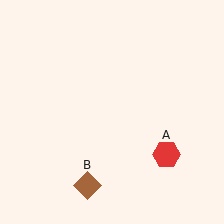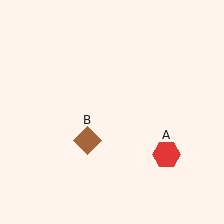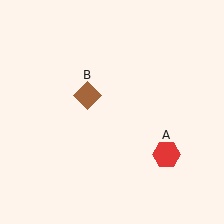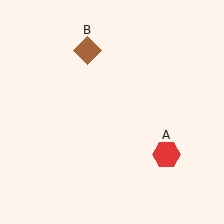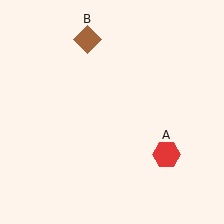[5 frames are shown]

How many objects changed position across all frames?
1 object changed position: brown diamond (object B).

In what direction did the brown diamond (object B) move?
The brown diamond (object B) moved up.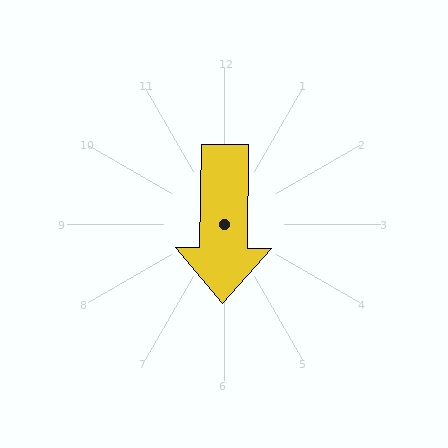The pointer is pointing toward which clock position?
Roughly 6 o'clock.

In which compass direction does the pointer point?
South.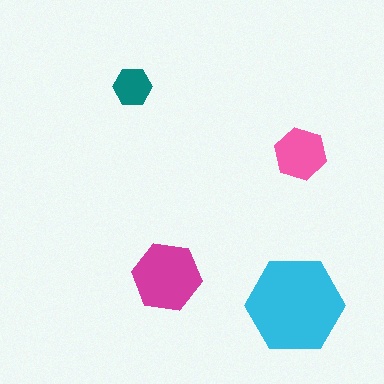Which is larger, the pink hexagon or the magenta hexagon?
The magenta one.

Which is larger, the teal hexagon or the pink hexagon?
The pink one.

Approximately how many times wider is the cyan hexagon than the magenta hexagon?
About 1.5 times wider.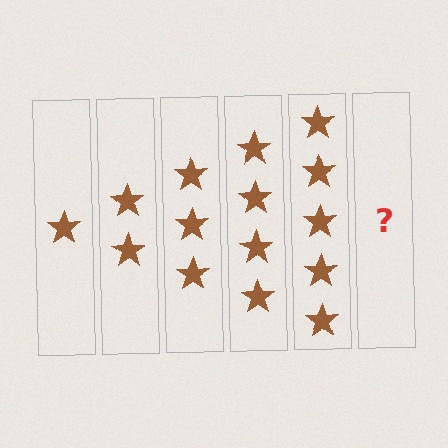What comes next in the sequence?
The next element should be 6 stars.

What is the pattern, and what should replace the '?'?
The pattern is that each step adds one more star. The '?' should be 6 stars.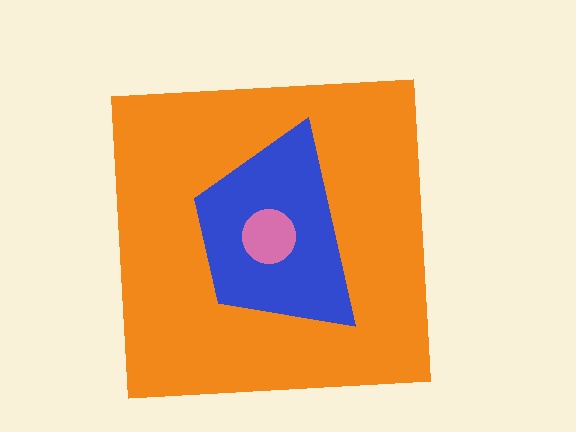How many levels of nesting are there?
3.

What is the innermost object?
The pink circle.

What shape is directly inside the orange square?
The blue trapezoid.